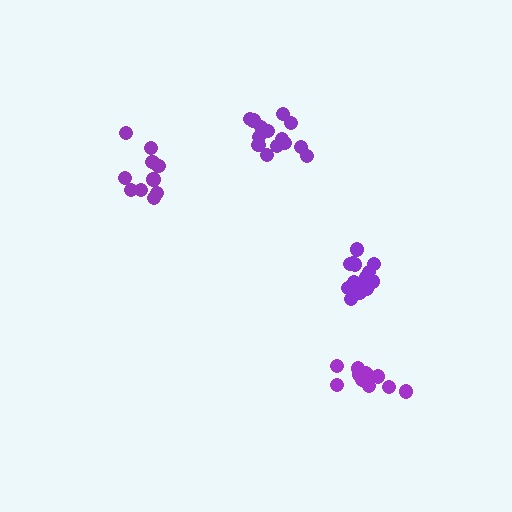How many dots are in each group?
Group 1: 11 dots, Group 2: 15 dots, Group 3: 14 dots, Group 4: 10 dots (50 total).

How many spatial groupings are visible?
There are 4 spatial groupings.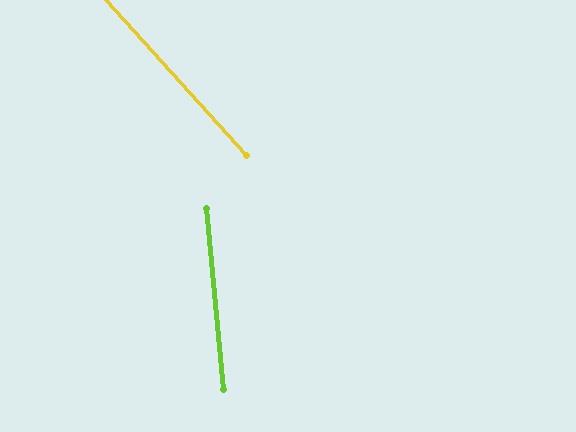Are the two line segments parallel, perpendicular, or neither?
Neither parallel nor perpendicular — they differ by about 36°.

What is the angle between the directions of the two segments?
Approximately 36 degrees.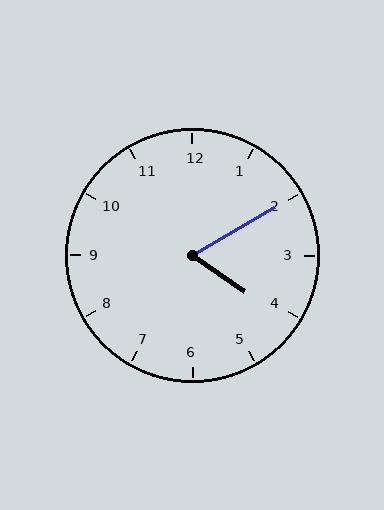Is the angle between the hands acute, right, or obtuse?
It is acute.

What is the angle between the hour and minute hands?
Approximately 65 degrees.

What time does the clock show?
4:10.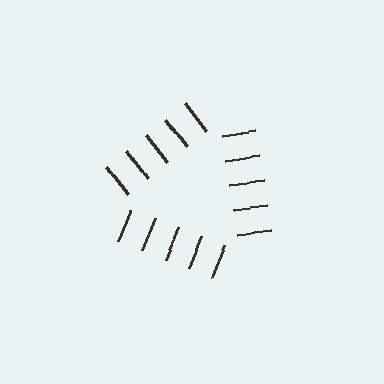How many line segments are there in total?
15 — 5 along each of the 3 edges.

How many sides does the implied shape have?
3 sides — the line-ends trace a triangle.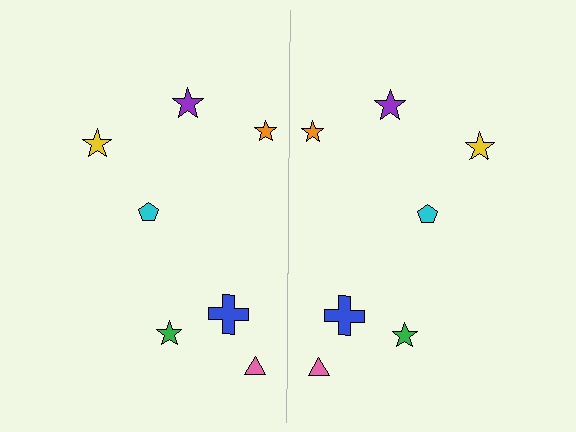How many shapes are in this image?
There are 14 shapes in this image.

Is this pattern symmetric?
Yes, this pattern has bilateral (reflection) symmetry.